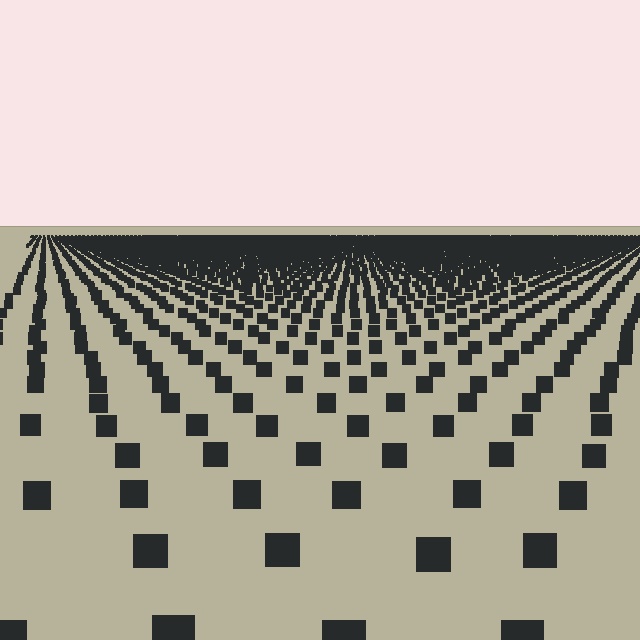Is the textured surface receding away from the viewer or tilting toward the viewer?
The surface is receding away from the viewer. Texture elements get smaller and denser toward the top.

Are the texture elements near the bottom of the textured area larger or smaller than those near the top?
Larger. Near the bottom, elements are closer to the viewer and appear at a bigger on-screen size.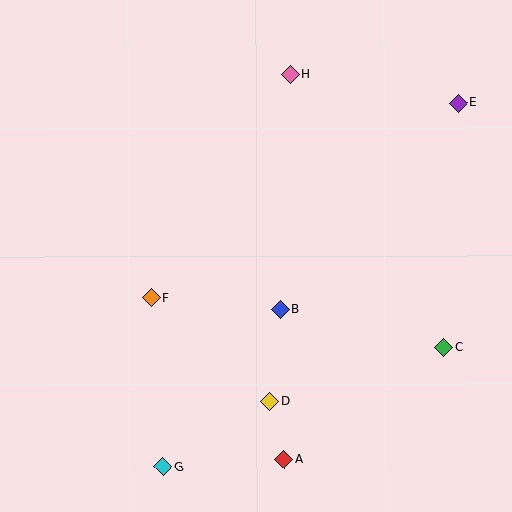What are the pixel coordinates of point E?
Point E is at (458, 103).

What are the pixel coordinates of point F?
Point F is at (151, 298).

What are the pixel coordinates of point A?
Point A is at (284, 459).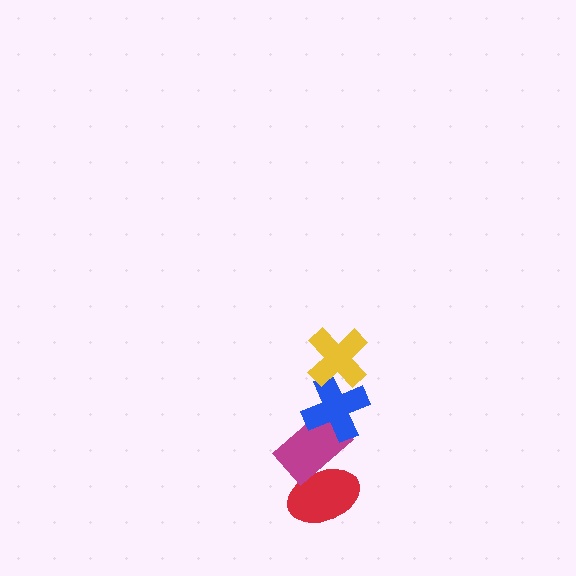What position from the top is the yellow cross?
The yellow cross is 1st from the top.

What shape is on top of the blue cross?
The yellow cross is on top of the blue cross.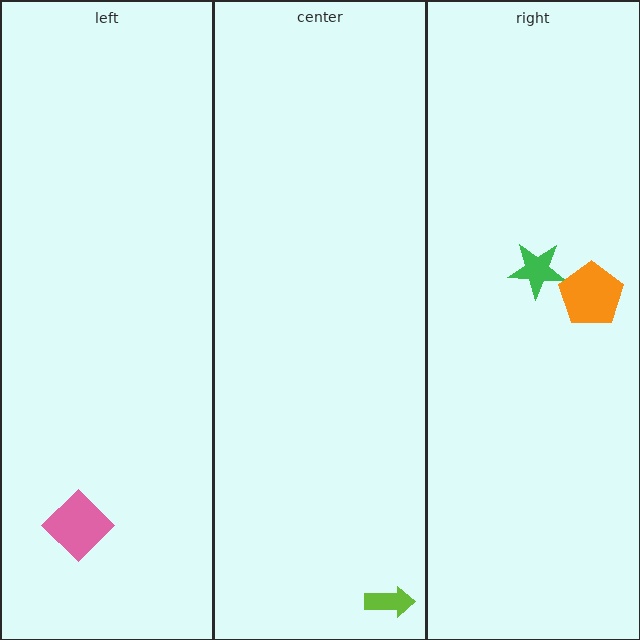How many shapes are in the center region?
1.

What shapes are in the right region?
The green star, the orange pentagon.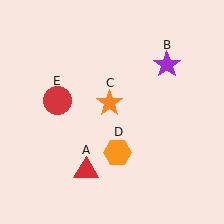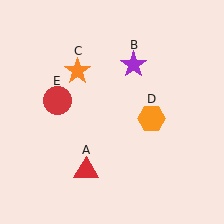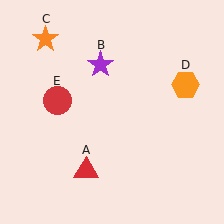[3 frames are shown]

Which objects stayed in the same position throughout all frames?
Red triangle (object A) and red circle (object E) remained stationary.